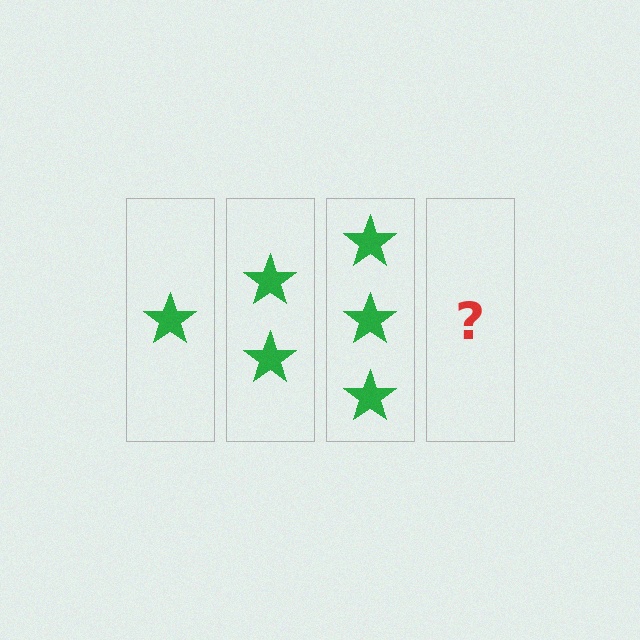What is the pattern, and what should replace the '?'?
The pattern is that each step adds one more star. The '?' should be 4 stars.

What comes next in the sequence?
The next element should be 4 stars.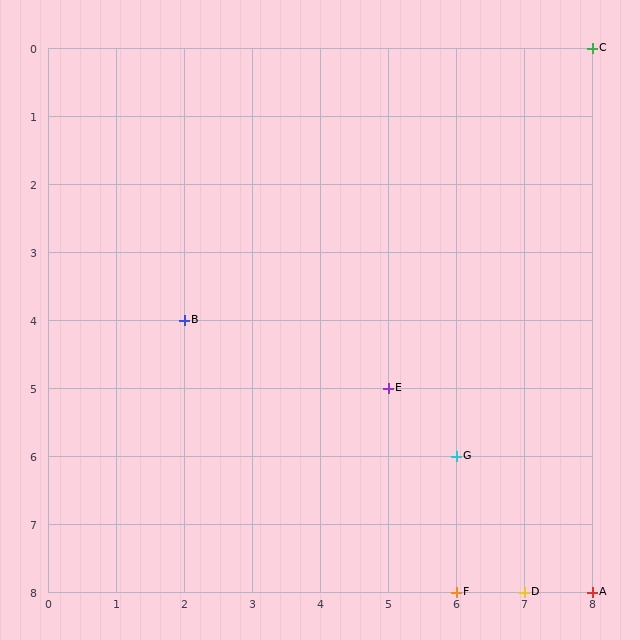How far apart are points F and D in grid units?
Points F and D are 1 column apart.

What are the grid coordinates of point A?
Point A is at grid coordinates (8, 8).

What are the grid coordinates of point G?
Point G is at grid coordinates (6, 6).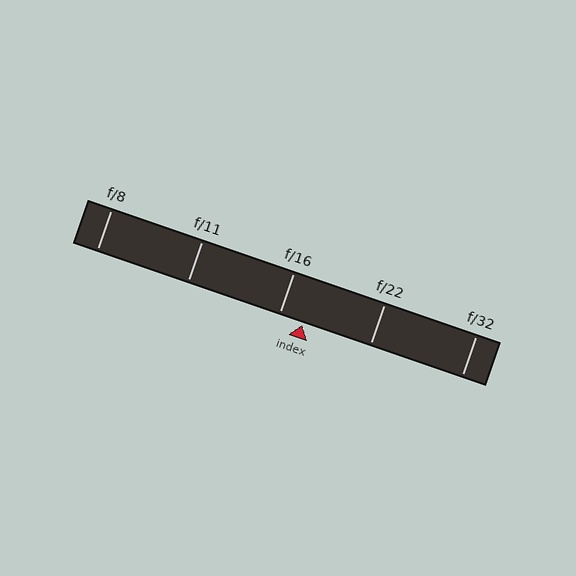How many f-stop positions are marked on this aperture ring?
There are 5 f-stop positions marked.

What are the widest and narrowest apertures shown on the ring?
The widest aperture shown is f/8 and the narrowest is f/32.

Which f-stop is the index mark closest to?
The index mark is closest to f/16.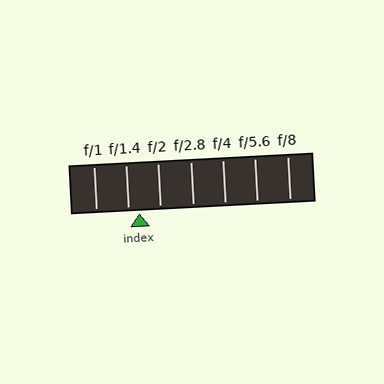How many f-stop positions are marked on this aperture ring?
There are 7 f-stop positions marked.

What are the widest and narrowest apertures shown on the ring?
The widest aperture shown is f/1 and the narrowest is f/8.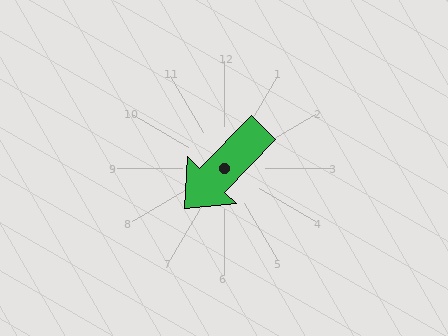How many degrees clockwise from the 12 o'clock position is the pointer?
Approximately 225 degrees.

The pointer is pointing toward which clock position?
Roughly 7 o'clock.